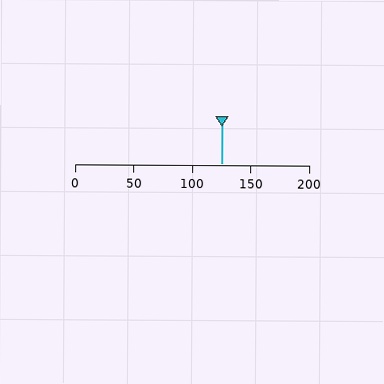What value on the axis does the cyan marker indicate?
The marker indicates approximately 125.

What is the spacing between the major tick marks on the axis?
The major ticks are spaced 50 apart.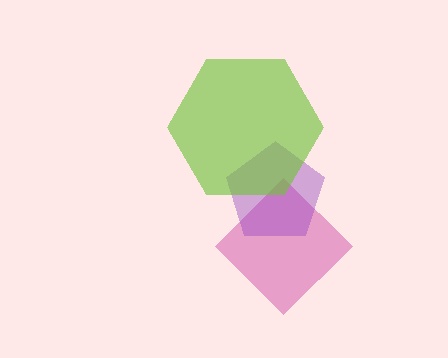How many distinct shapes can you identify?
There are 3 distinct shapes: a magenta diamond, a purple pentagon, a lime hexagon.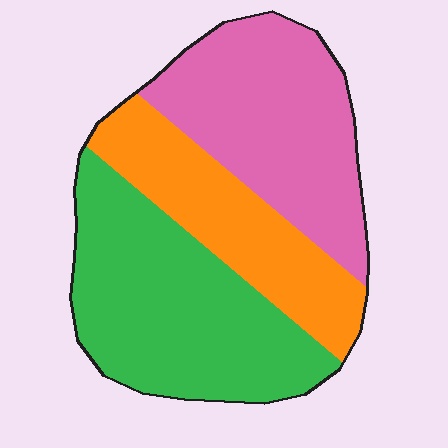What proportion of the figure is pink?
Pink covers roughly 35% of the figure.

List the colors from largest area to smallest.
From largest to smallest: green, pink, orange.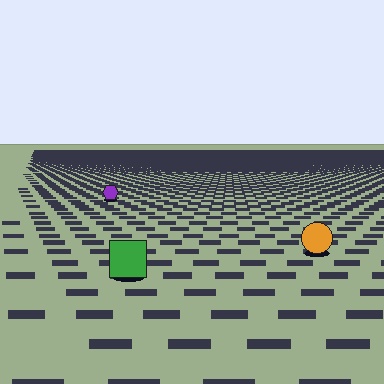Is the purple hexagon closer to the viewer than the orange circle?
No. The orange circle is closer — you can tell from the texture gradient: the ground texture is coarser near it.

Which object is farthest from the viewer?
The purple hexagon is farthest from the viewer. It appears smaller and the ground texture around it is denser.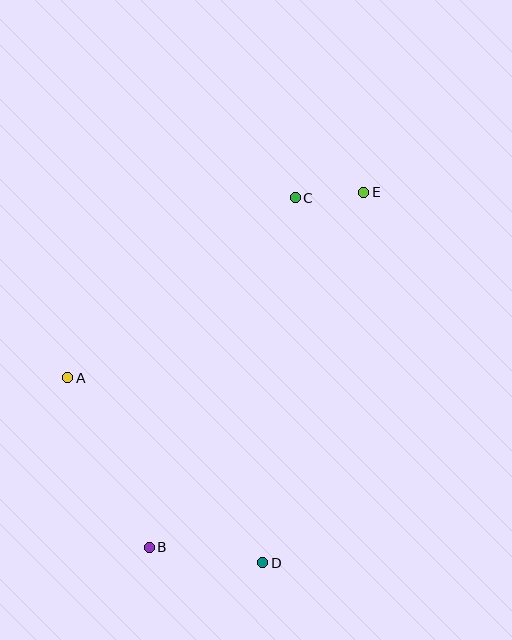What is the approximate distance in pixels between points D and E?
The distance between D and E is approximately 384 pixels.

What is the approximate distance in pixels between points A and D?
The distance between A and D is approximately 269 pixels.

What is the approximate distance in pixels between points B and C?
The distance between B and C is approximately 379 pixels.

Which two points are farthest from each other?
Points B and E are farthest from each other.